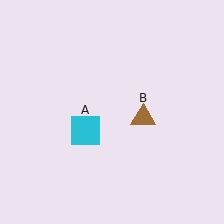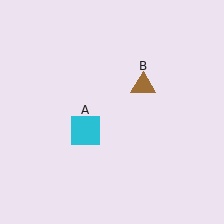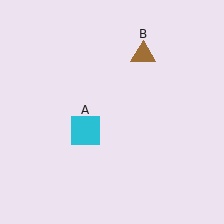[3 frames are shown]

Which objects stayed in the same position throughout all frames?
Cyan square (object A) remained stationary.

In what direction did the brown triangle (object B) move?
The brown triangle (object B) moved up.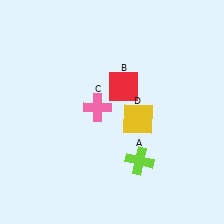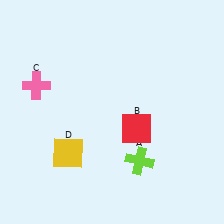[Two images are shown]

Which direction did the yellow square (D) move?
The yellow square (D) moved left.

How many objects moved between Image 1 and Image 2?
3 objects moved between the two images.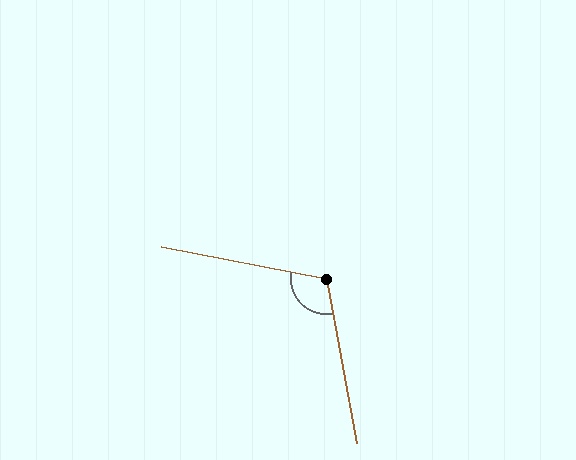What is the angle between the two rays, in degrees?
Approximately 112 degrees.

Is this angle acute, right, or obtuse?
It is obtuse.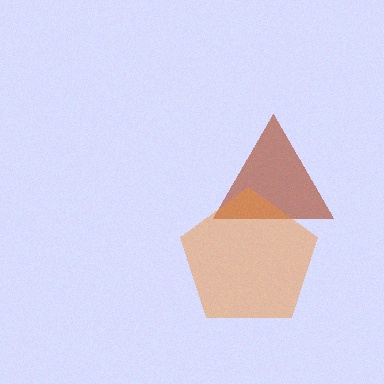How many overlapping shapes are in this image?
There are 2 overlapping shapes in the image.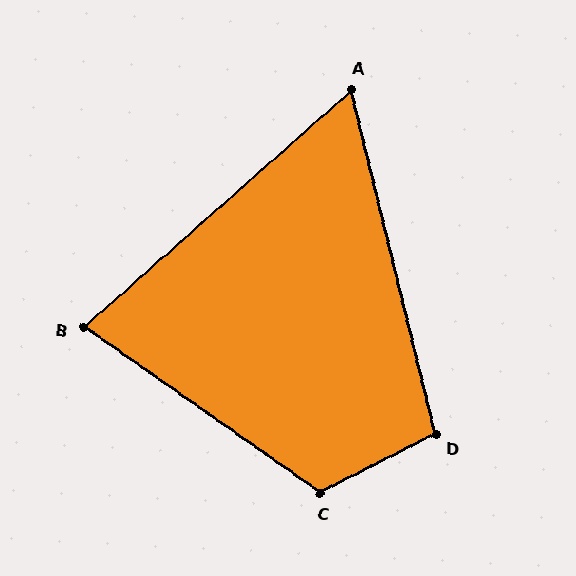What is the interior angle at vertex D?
Approximately 103 degrees (obtuse).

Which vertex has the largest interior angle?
C, at approximately 118 degrees.